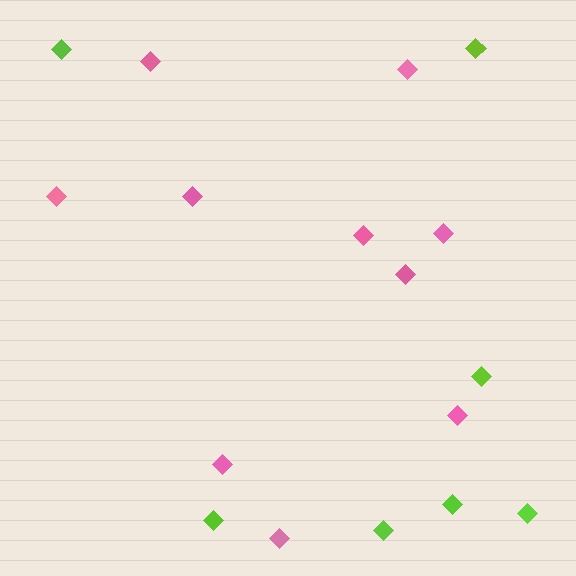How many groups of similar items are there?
There are 2 groups: one group of pink diamonds (10) and one group of lime diamonds (7).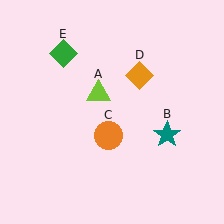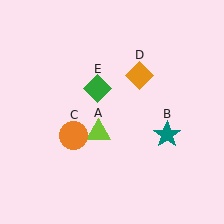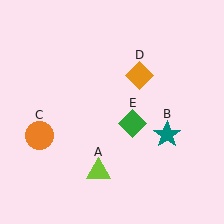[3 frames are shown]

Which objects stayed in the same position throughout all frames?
Teal star (object B) and orange diamond (object D) remained stationary.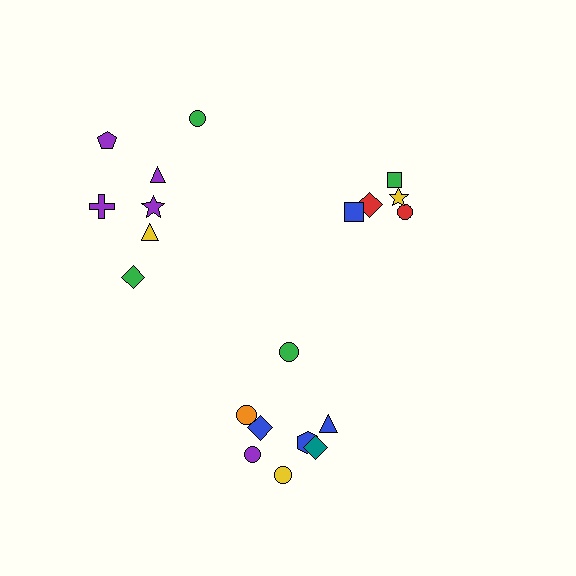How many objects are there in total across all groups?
There are 20 objects.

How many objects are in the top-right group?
There are 5 objects.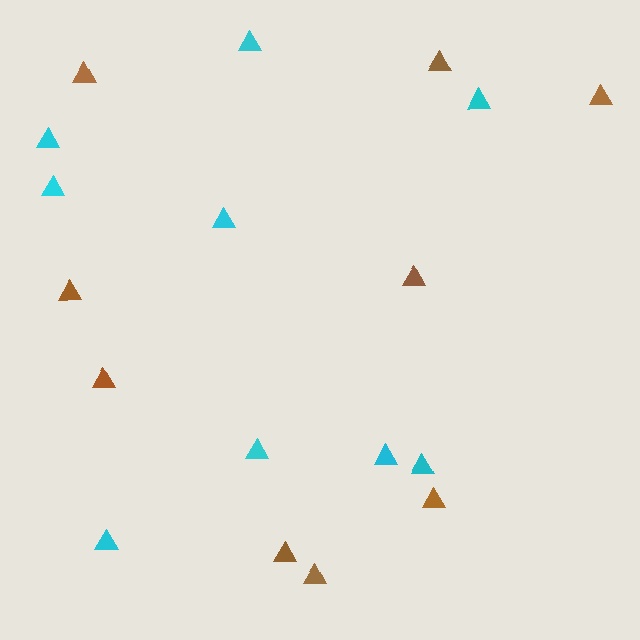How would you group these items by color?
There are 2 groups: one group of brown triangles (9) and one group of cyan triangles (9).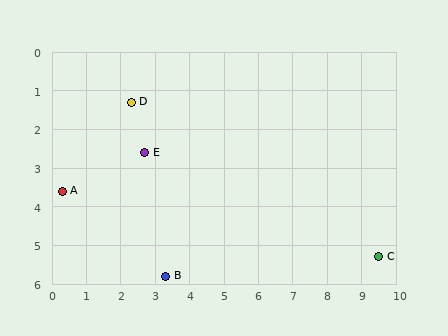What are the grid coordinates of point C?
Point C is at approximately (9.5, 5.3).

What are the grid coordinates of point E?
Point E is at approximately (2.7, 2.6).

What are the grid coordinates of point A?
Point A is at approximately (0.3, 3.6).